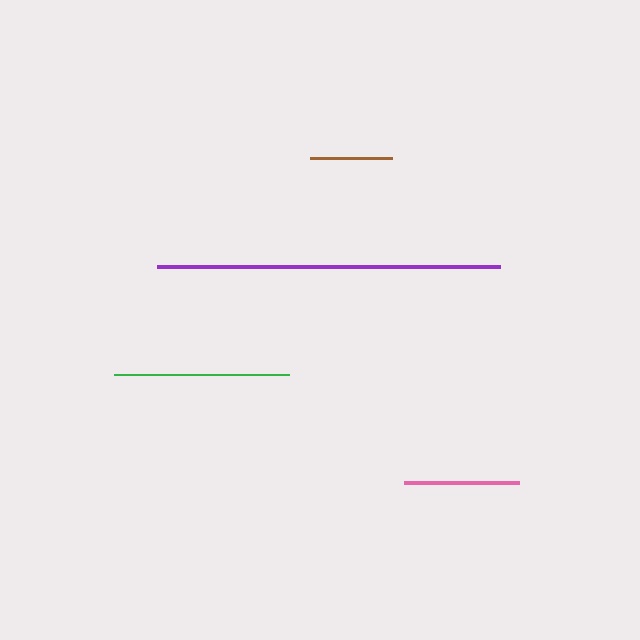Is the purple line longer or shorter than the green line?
The purple line is longer than the green line.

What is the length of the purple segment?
The purple segment is approximately 343 pixels long.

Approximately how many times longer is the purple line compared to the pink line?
The purple line is approximately 3.0 times the length of the pink line.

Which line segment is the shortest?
The brown line is the shortest at approximately 82 pixels.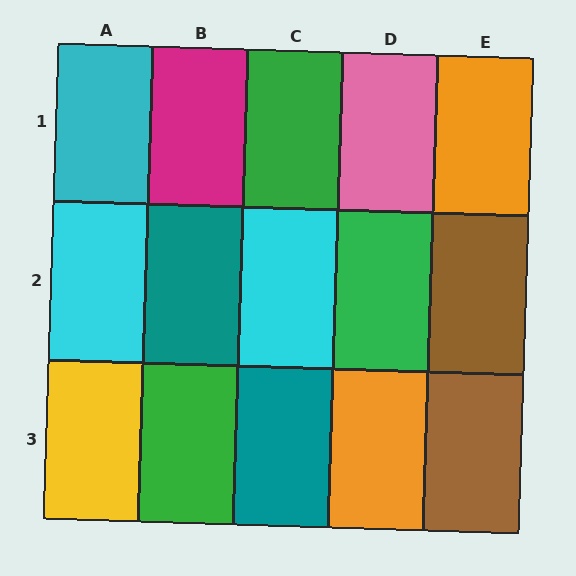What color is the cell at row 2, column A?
Cyan.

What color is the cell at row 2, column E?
Brown.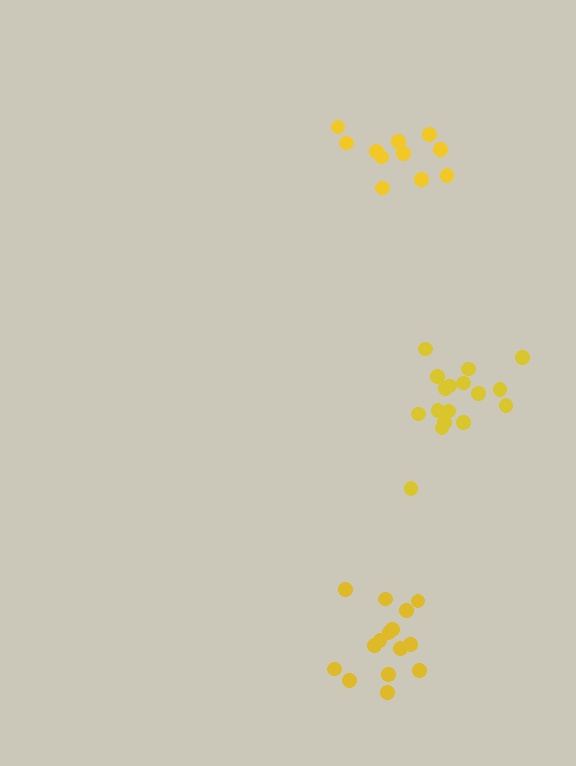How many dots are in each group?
Group 1: 15 dots, Group 2: 11 dots, Group 3: 17 dots (43 total).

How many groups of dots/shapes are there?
There are 3 groups.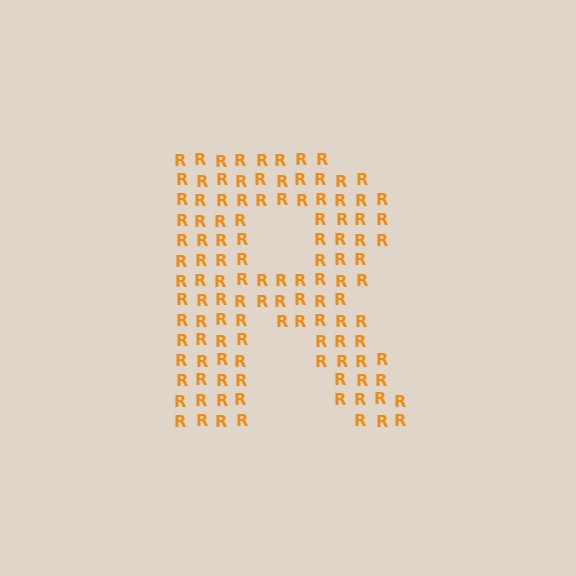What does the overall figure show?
The overall figure shows the letter R.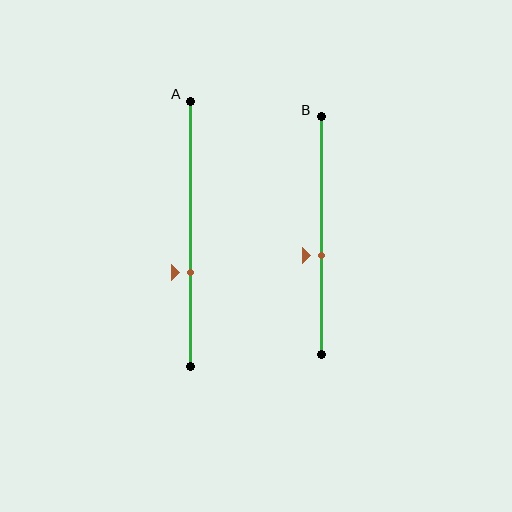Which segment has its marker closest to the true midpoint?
Segment B has its marker closest to the true midpoint.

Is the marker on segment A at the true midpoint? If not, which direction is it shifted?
No, the marker on segment A is shifted downward by about 15% of the segment length.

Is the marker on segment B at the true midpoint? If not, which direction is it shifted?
No, the marker on segment B is shifted downward by about 8% of the segment length.